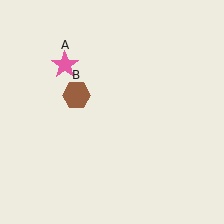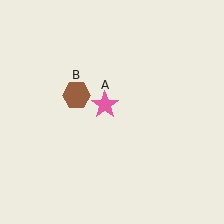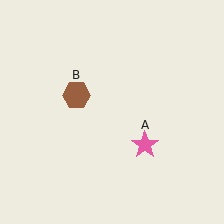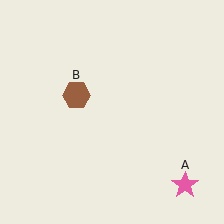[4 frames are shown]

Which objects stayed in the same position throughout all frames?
Brown hexagon (object B) remained stationary.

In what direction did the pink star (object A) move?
The pink star (object A) moved down and to the right.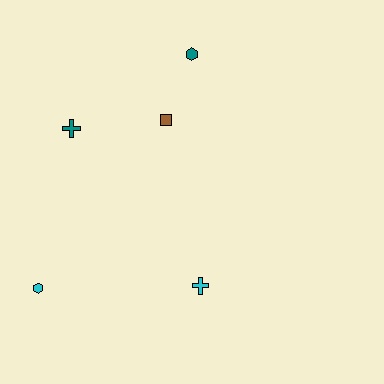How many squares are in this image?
There is 1 square.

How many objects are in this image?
There are 5 objects.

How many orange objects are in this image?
There are no orange objects.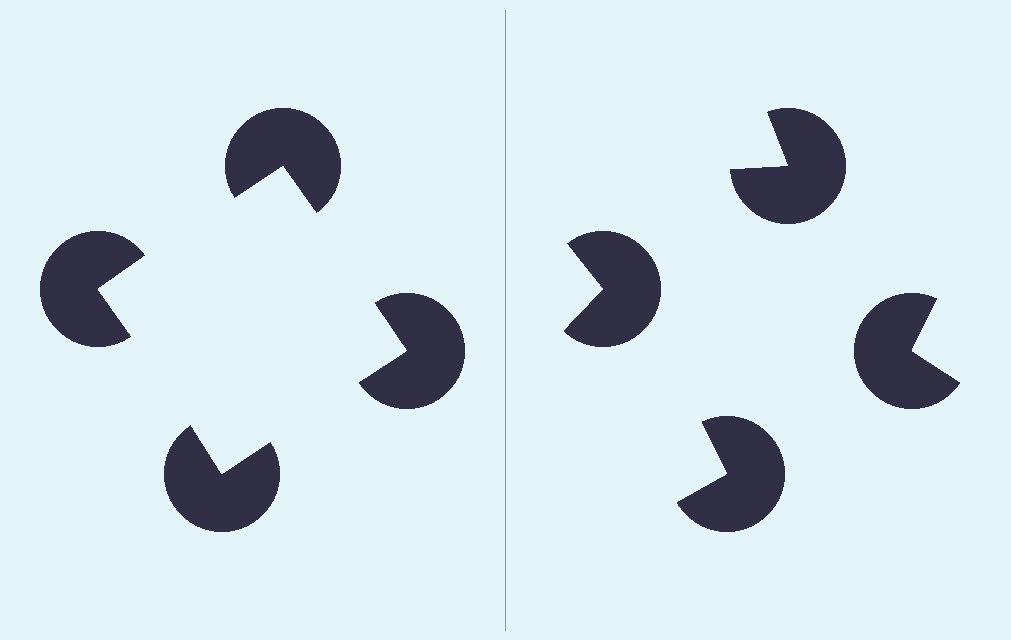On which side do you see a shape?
An illusory square appears on the left side. On the right side the wedge cuts are rotated, so no coherent shape forms.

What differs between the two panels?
The pac-man discs are positioned identically on both sides; only the wedge orientations differ. On the left they align to a square; on the right they are misaligned.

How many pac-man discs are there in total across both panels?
8 — 4 on each side.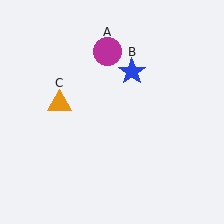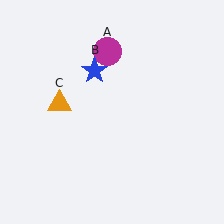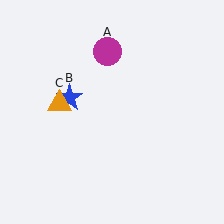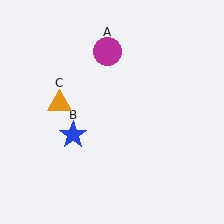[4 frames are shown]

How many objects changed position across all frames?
1 object changed position: blue star (object B).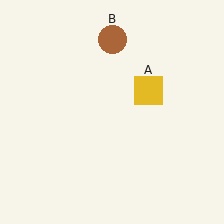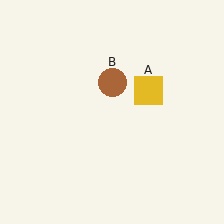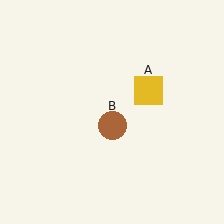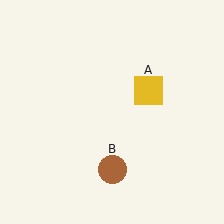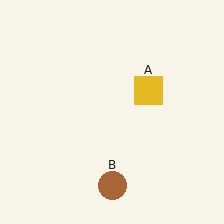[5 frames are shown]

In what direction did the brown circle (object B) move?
The brown circle (object B) moved down.